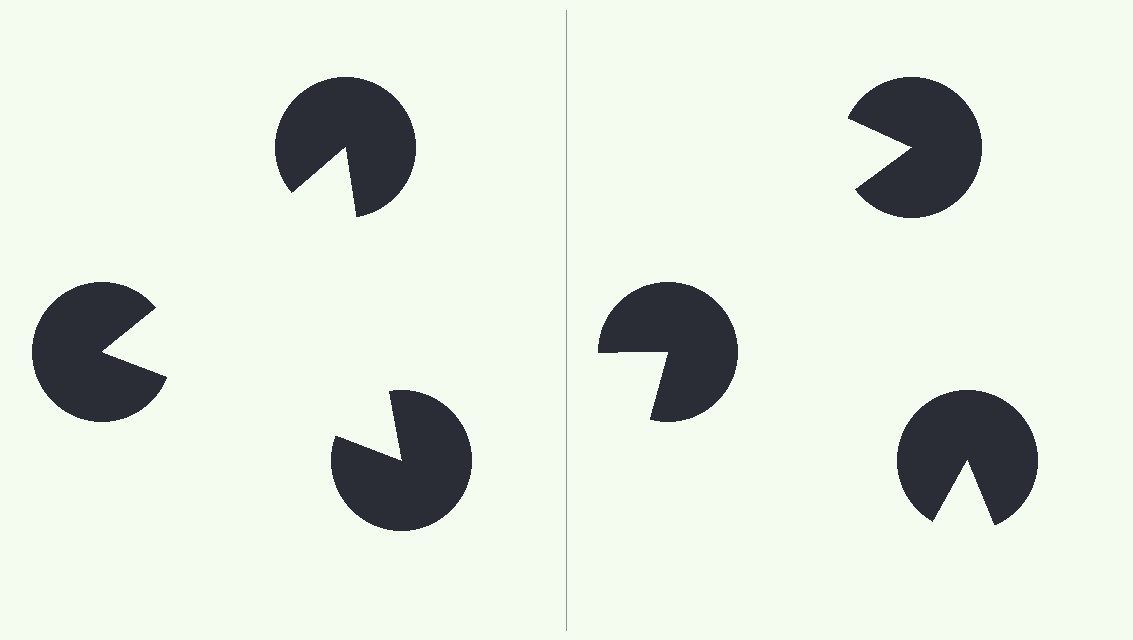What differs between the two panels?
The pac-man discs are positioned identically on both sides; only the wedge orientations differ. On the left they align to a triangle; on the right they are misaligned.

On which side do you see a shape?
An illusory triangle appears on the left side. On the right side the wedge cuts are rotated, so no coherent shape forms.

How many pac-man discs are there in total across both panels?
6 — 3 on each side.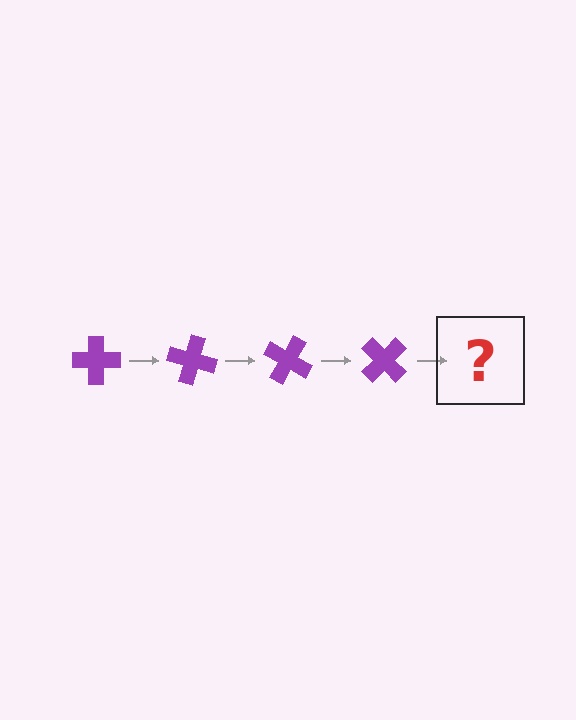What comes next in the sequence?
The next element should be a purple cross rotated 60 degrees.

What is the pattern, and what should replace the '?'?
The pattern is that the cross rotates 15 degrees each step. The '?' should be a purple cross rotated 60 degrees.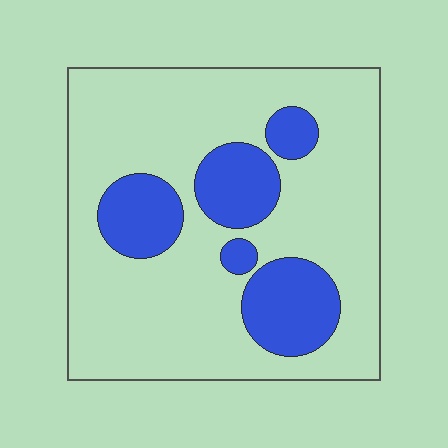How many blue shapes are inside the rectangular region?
5.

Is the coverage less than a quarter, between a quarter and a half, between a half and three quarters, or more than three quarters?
Less than a quarter.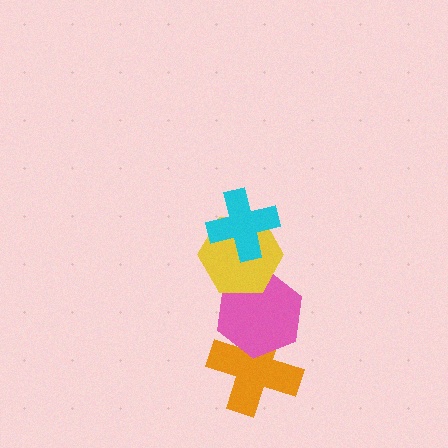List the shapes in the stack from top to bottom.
From top to bottom: the cyan cross, the yellow hexagon, the pink hexagon, the orange cross.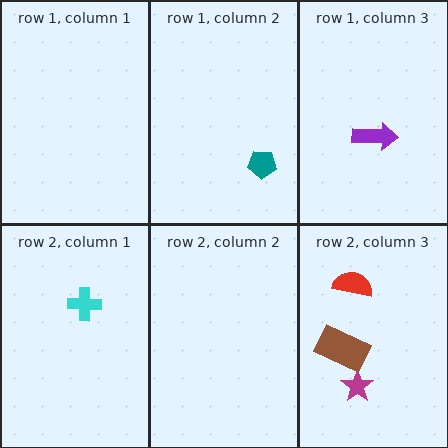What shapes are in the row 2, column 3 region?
The magenta star, the red semicircle, the brown rectangle.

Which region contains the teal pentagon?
The row 1, column 2 region.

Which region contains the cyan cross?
The row 2, column 1 region.